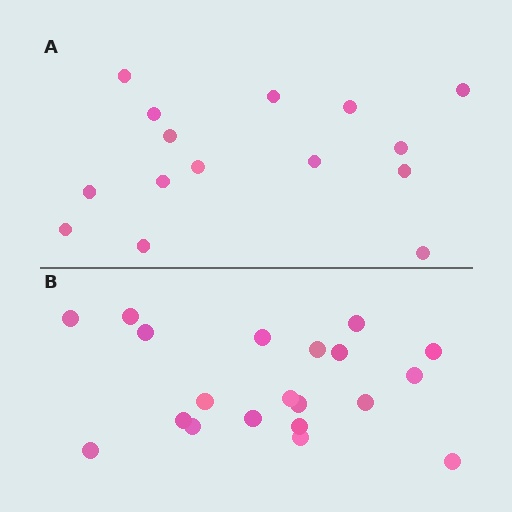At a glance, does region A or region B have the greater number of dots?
Region B (the bottom region) has more dots.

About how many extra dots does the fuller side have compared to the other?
Region B has about 5 more dots than region A.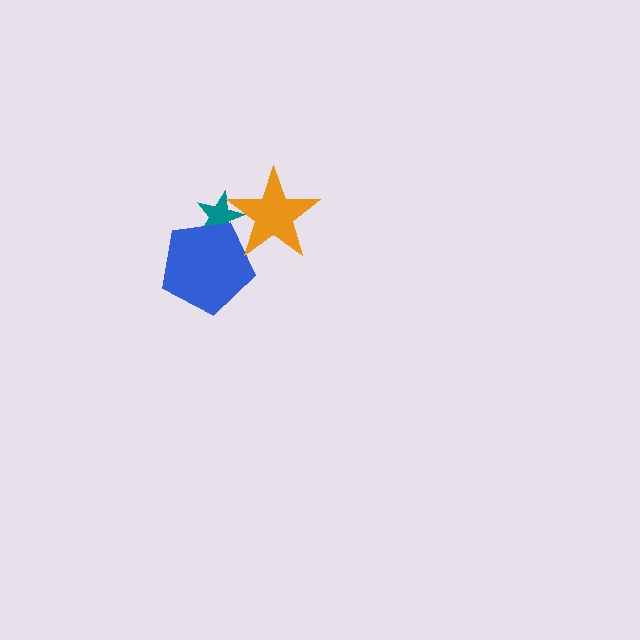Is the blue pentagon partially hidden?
Yes, it is partially covered by another shape.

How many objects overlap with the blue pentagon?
2 objects overlap with the blue pentagon.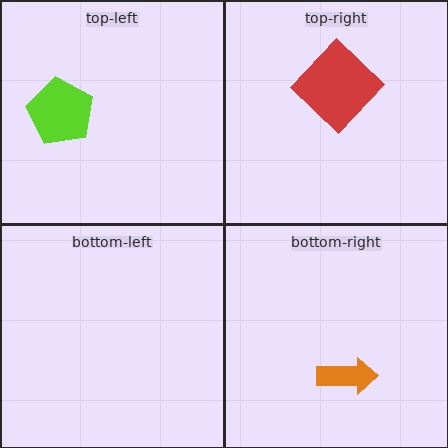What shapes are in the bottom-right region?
The orange arrow.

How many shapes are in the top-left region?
1.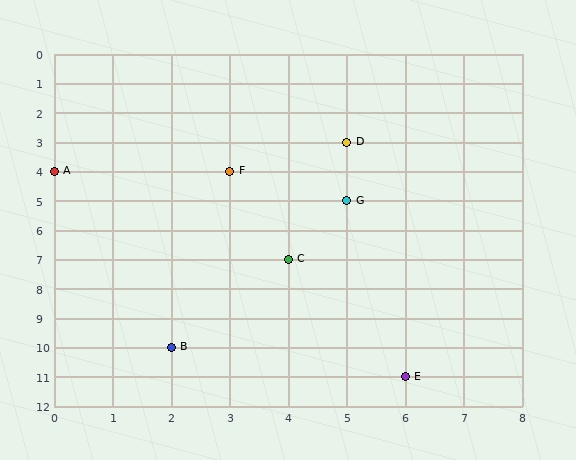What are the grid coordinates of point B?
Point B is at grid coordinates (2, 10).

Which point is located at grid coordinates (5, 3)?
Point D is at (5, 3).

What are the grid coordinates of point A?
Point A is at grid coordinates (0, 4).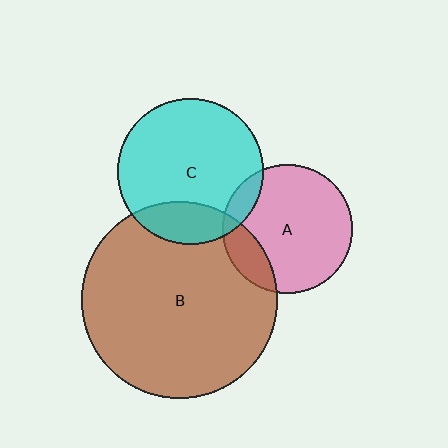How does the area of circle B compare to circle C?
Approximately 1.8 times.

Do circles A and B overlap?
Yes.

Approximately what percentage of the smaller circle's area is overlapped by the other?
Approximately 15%.